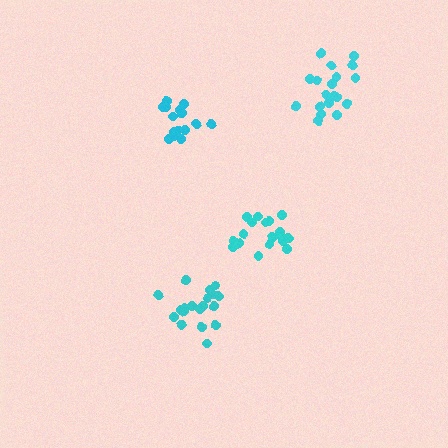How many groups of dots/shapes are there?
There are 4 groups.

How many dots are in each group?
Group 1: 20 dots, Group 2: 15 dots, Group 3: 19 dots, Group 4: 18 dots (72 total).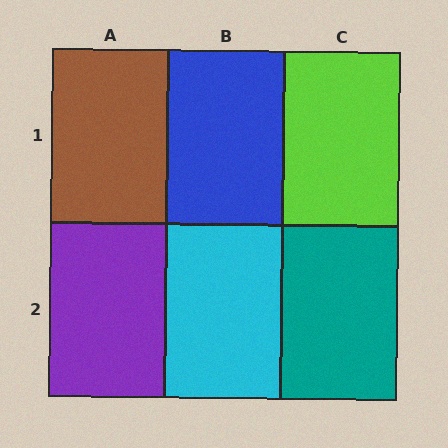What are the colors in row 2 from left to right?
Purple, cyan, teal.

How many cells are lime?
1 cell is lime.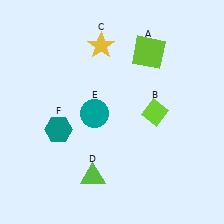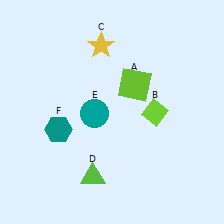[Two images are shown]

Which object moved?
The lime square (A) moved down.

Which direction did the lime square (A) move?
The lime square (A) moved down.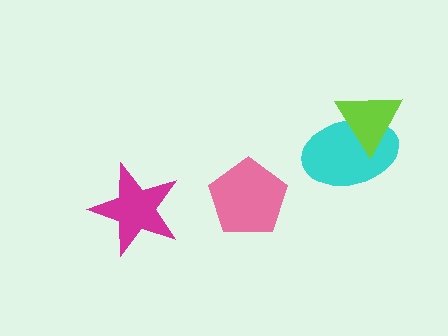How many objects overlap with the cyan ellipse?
1 object overlaps with the cyan ellipse.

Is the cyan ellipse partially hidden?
Yes, it is partially covered by another shape.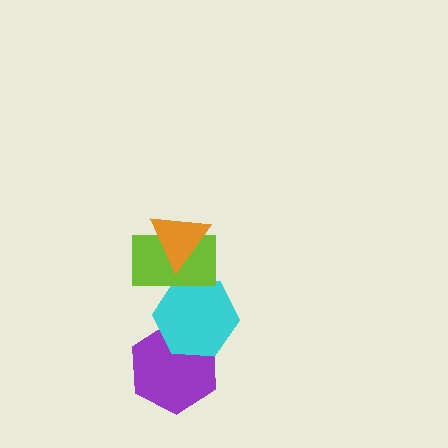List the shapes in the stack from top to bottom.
From top to bottom: the orange triangle, the lime rectangle, the cyan hexagon, the purple hexagon.